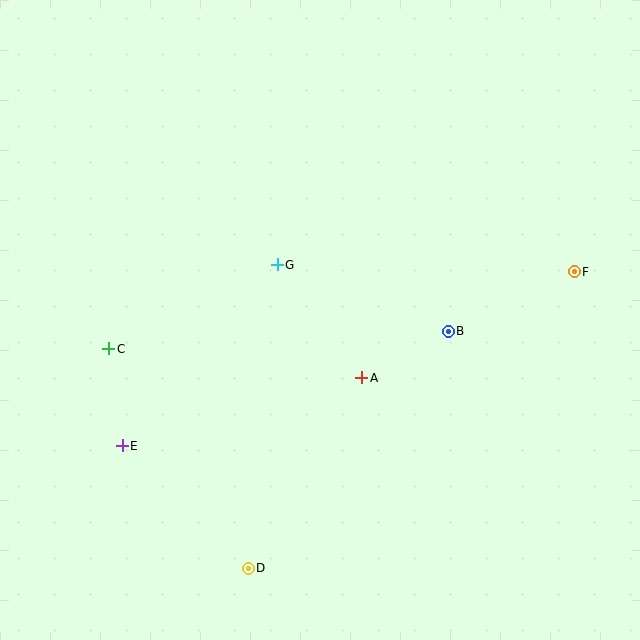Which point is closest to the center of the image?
Point G at (277, 265) is closest to the center.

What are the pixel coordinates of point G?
Point G is at (277, 265).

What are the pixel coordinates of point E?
Point E is at (122, 446).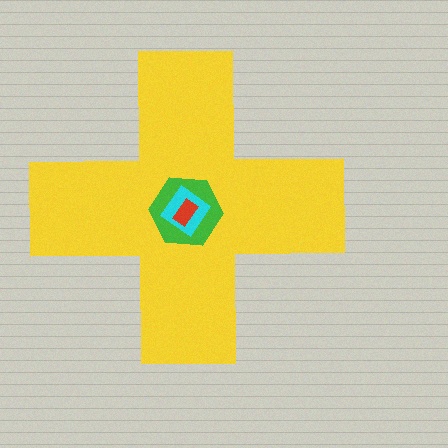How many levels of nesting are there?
4.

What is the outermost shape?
The yellow cross.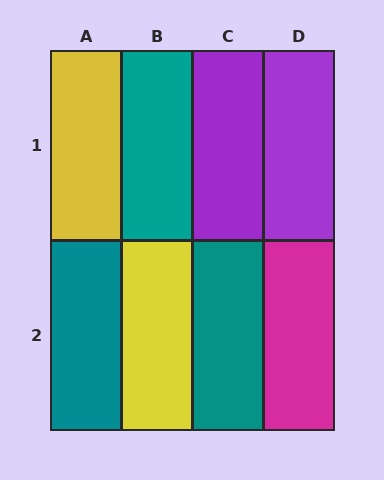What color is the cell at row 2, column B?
Yellow.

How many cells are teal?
3 cells are teal.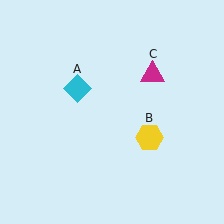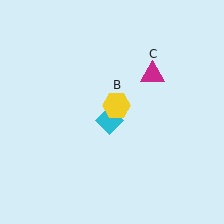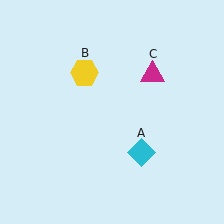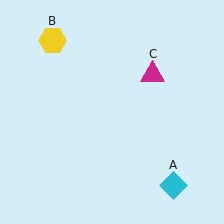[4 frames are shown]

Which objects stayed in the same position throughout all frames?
Magenta triangle (object C) remained stationary.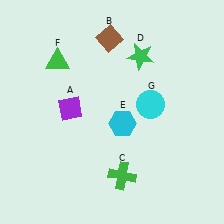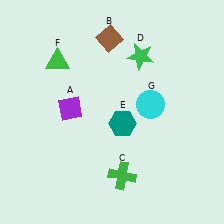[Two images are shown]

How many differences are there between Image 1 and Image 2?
There is 1 difference between the two images.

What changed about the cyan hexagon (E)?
In Image 1, E is cyan. In Image 2, it changed to teal.